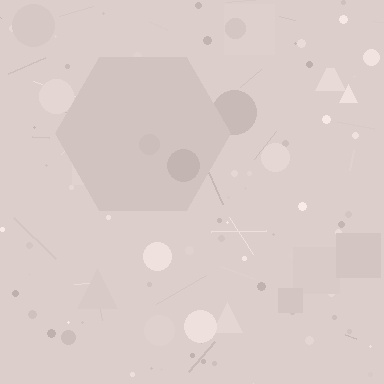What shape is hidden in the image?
A hexagon is hidden in the image.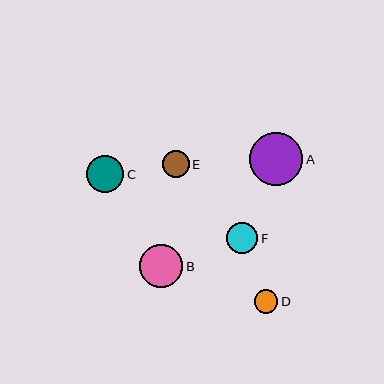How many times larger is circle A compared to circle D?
Circle A is approximately 2.3 times the size of circle D.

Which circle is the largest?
Circle A is the largest with a size of approximately 53 pixels.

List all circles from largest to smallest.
From largest to smallest: A, B, C, F, E, D.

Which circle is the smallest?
Circle D is the smallest with a size of approximately 24 pixels.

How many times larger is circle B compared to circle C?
Circle B is approximately 1.2 times the size of circle C.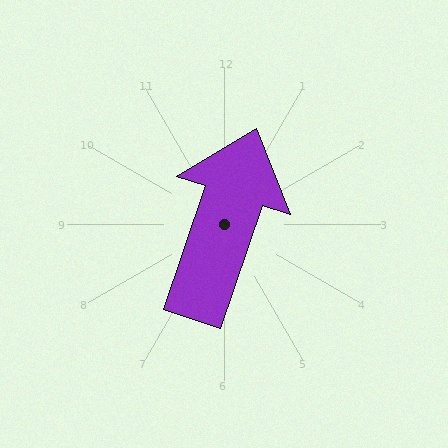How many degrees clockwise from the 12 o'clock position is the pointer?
Approximately 19 degrees.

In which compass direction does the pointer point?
North.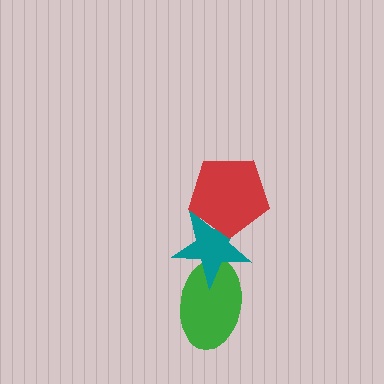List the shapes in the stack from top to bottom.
From top to bottom: the red pentagon, the teal star, the green ellipse.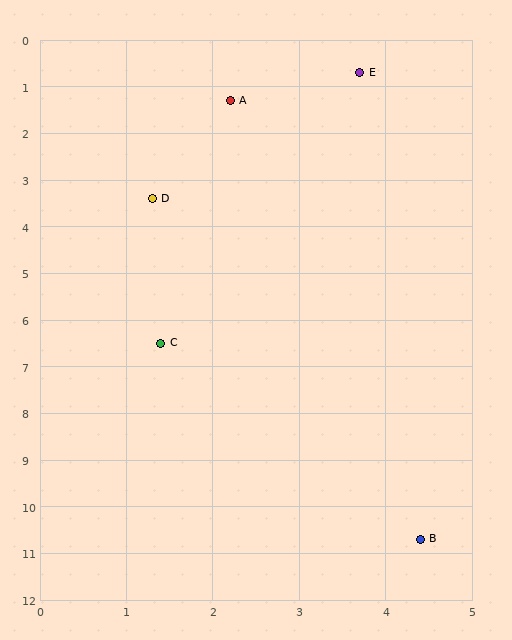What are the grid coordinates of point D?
Point D is at approximately (1.3, 3.4).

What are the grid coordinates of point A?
Point A is at approximately (2.2, 1.3).